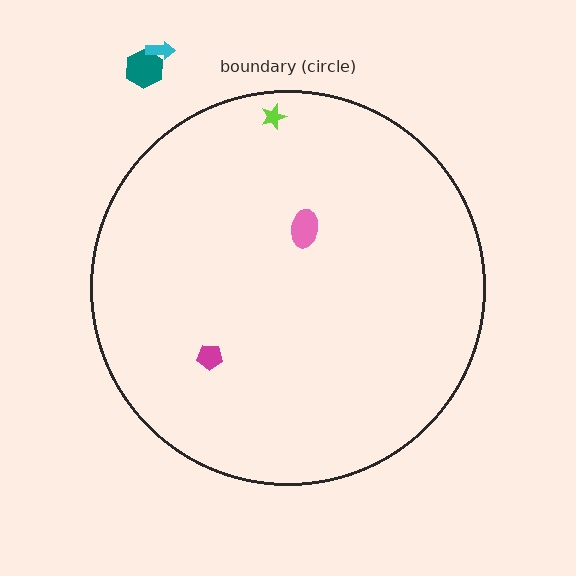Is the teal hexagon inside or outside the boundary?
Outside.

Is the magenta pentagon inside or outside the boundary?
Inside.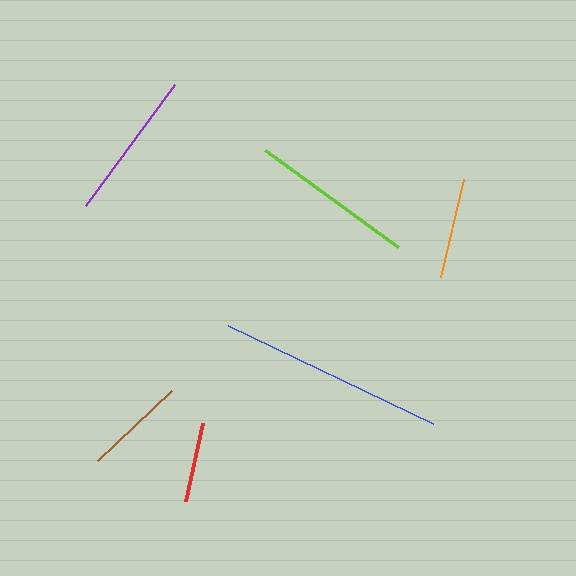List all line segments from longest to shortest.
From longest to shortest: blue, lime, purple, brown, orange, red.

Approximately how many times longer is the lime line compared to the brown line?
The lime line is approximately 1.6 times the length of the brown line.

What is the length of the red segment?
The red segment is approximately 80 pixels long.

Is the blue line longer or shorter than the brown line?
The blue line is longer than the brown line.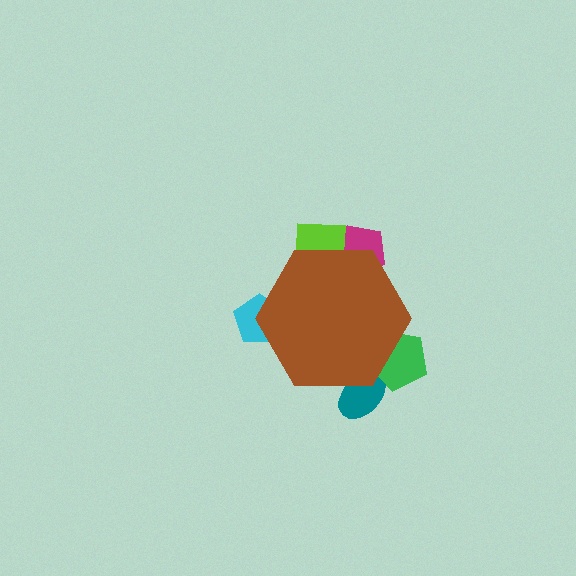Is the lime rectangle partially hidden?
Yes, the lime rectangle is partially hidden behind the brown hexagon.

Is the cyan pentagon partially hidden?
Yes, the cyan pentagon is partially hidden behind the brown hexagon.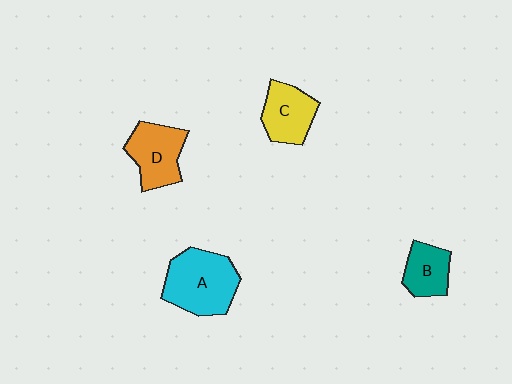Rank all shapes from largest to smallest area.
From largest to smallest: A (cyan), D (orange), C (yellow), B (teal).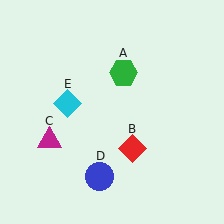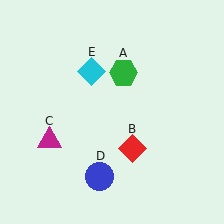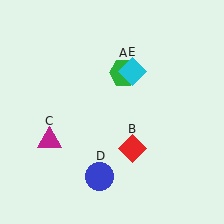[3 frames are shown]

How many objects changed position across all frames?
1 object changed position: cyan diamond (object E).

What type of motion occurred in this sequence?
The cyan diamond (object E) rotated clockwise around the center of the scene.